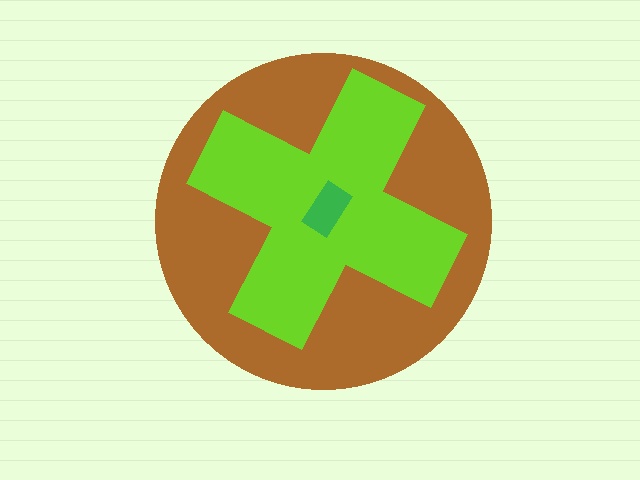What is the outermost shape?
The brown circle.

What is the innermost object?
The green rectangle.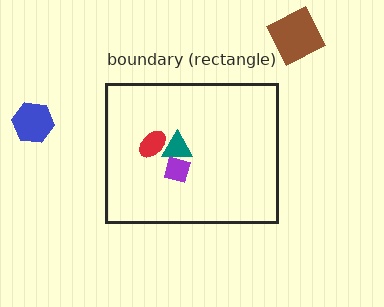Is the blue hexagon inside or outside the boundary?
Outside.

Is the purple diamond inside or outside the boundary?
Inside.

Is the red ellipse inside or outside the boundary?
Inside.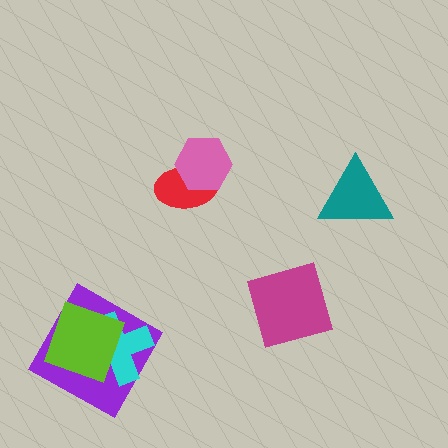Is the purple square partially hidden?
Yes, it is partially covered by another shape.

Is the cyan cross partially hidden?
Yes, it is partially covered by another shape.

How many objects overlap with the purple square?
2 objects overlap with the purple square.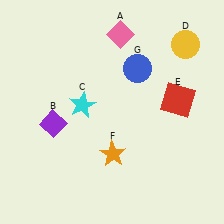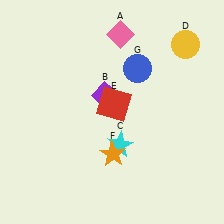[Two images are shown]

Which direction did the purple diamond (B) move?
The purple diamond (B) moved right.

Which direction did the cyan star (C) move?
The cyan star (C) moved down.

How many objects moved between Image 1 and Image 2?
3 objects moved between the two images.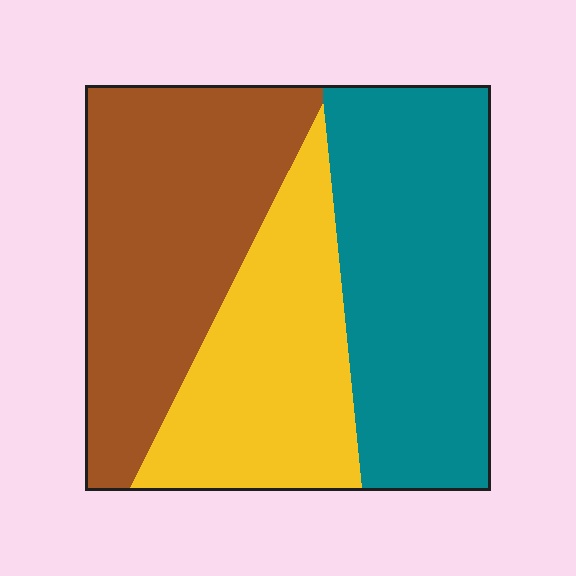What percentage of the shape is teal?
Teal covers 37% of the shape.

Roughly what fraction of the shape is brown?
Brown takes up about three eighths (3/8) of the shape.